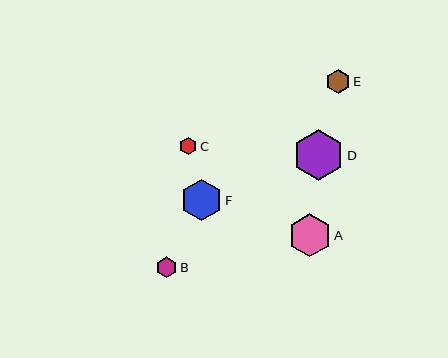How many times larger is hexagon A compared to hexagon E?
Hexagon A is approximately 1.8 times the size of hexagon E.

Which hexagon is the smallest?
Hexagon C is the smallest with a size of approximately 17 pixels.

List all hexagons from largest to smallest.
From largest to smallest: D, A, F, E, B, C.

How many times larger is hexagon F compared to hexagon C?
Hexagon F is approximately 2.4 times the size of hexagon C.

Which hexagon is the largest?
Hexagon D is the largest with a size of approximately 51 pixels.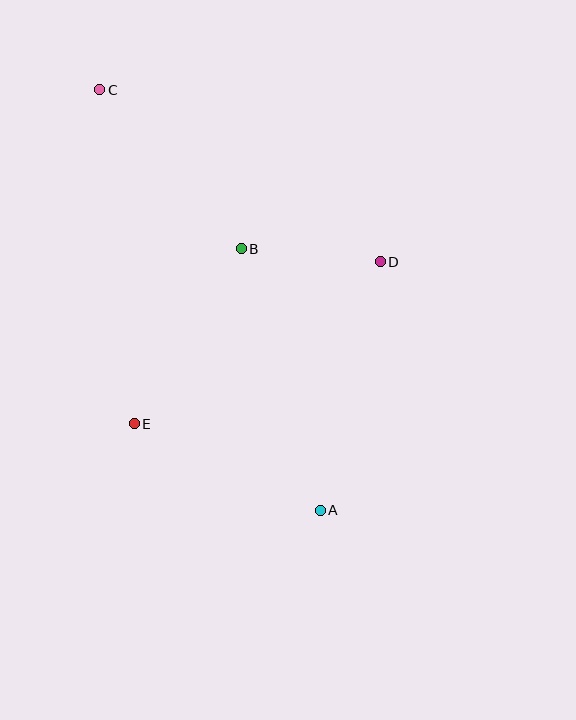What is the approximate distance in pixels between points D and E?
The distance between D and E is approximately 294 pixels.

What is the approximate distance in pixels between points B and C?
The distance between B and C is approximately 213 pixels.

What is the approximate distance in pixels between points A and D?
The distance between A and D is approximately 256 pixels.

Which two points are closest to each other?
Points B and D are closest to each other.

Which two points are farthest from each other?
Points A and C are farthest from each other.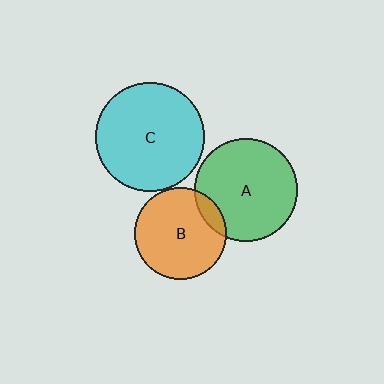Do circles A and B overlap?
Yes.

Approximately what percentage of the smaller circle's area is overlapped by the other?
Approximately 10%.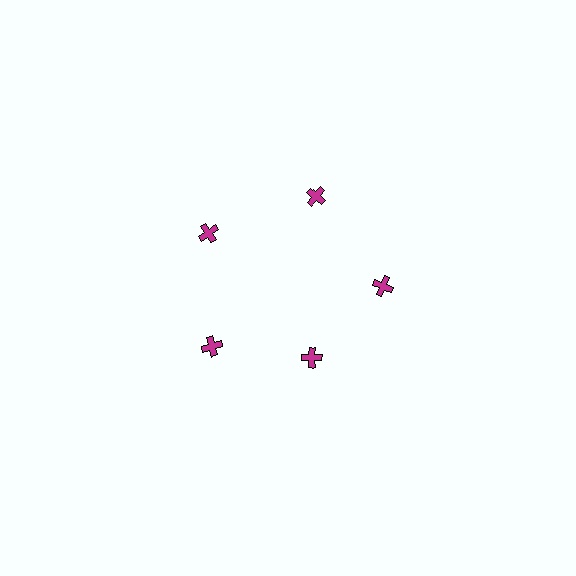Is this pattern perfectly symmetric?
No. The 5 magenta crosses are arranged in a ring, but one element near the 5 o'clock position is pulled inward toward the center, breaking the 5-fold rotational symmetry.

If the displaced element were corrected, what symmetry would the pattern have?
It would have 5-fold rotational symmetry — the pattern would map onto itself every 72 degrees.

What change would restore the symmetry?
The symmetry would be restored by moving it outward, back onto the ring so that all 5 crosses sit at equal angles and equal distance from the center.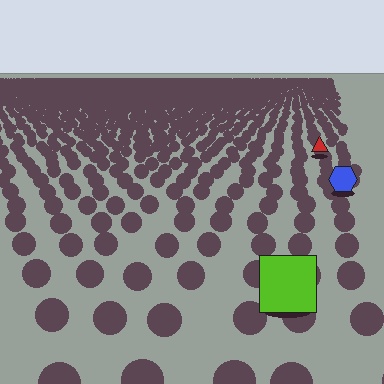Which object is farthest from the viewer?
The red triangle is farthest from the viewer. It appears smaller and the ground texture around it is denser.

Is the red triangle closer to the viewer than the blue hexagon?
No. The blue hexagon is closer — you can tell from the texture gradient: the ground texture is coarser near it.